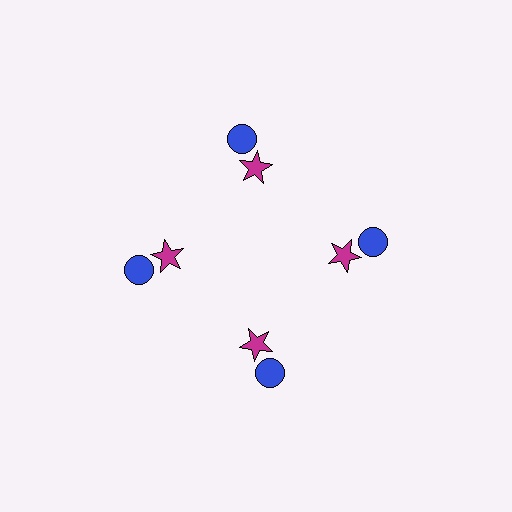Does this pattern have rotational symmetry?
Yes, this pattern has 4-fold rotational symmetry. It looks the same after rotating 90 degrees around the center.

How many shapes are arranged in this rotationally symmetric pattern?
There are 8 shapes, arranged in 4 groups of 2.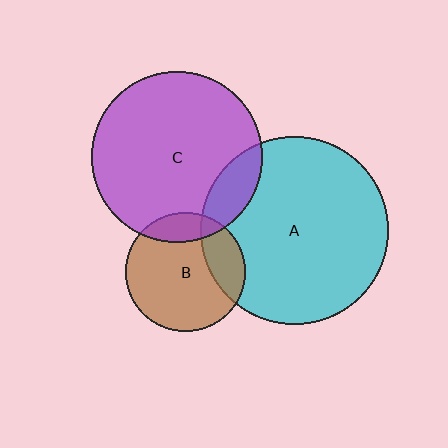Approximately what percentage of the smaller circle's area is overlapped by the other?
Approximately 15%.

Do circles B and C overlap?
Yes.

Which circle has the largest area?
Circle A (cyan).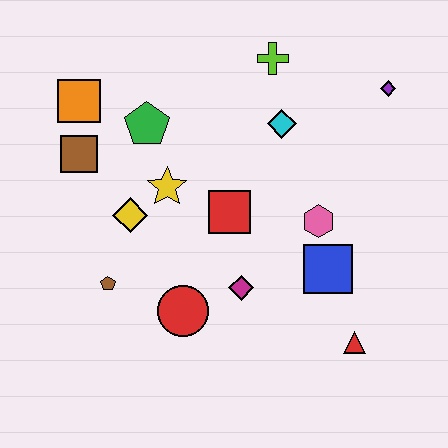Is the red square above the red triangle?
Yes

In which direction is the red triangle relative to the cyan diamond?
The red triangle is below the cyan diamond.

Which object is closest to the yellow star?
The yellow diamond is closest to the yellow star.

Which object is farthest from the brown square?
The red triangle is farthest from the brown square.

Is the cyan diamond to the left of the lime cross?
No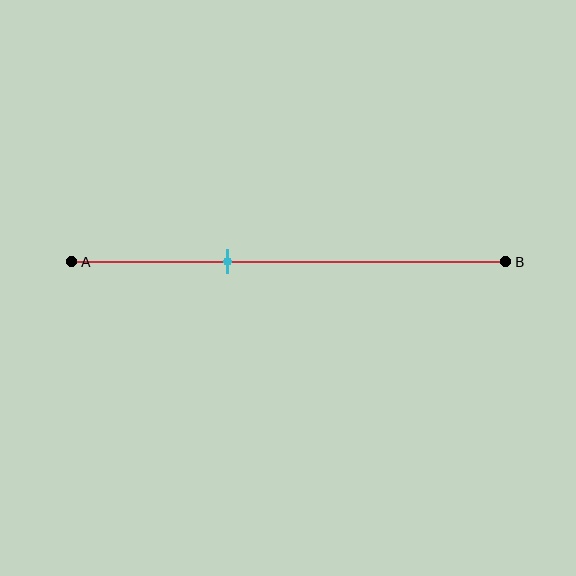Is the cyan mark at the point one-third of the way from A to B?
Yes, the mark is approximately at the one-third point.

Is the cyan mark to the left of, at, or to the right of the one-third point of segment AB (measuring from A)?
The cyan mark is approximately at the one-third point of segment AB.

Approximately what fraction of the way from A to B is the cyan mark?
The cyan mark is approximately 35% of the way from A to B.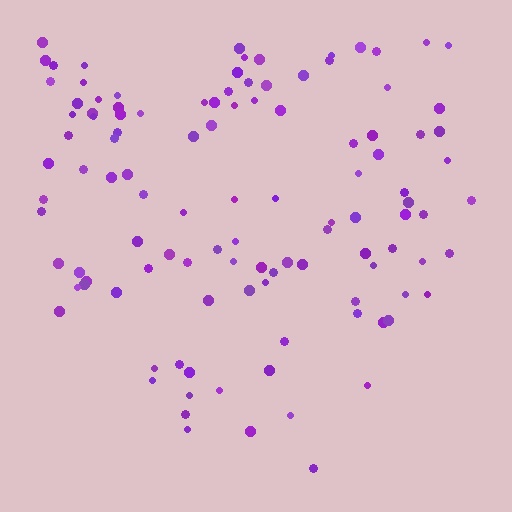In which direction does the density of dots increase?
From bottom to top, with the top side densest.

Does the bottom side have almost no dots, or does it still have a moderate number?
Still a moderate number, just noticeably fewer than the top.